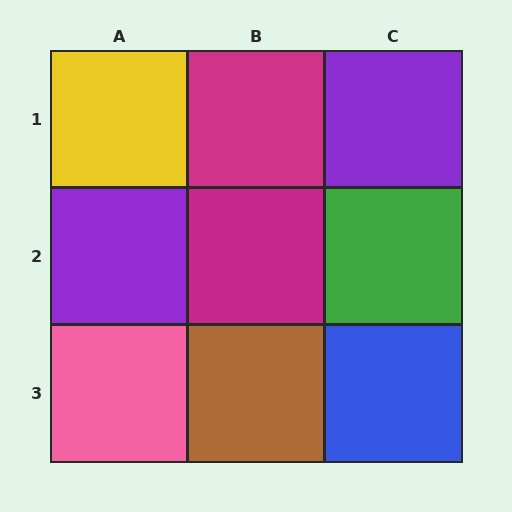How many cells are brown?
1 cell is brown.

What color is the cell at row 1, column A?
Yellow.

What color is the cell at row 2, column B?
Magenta.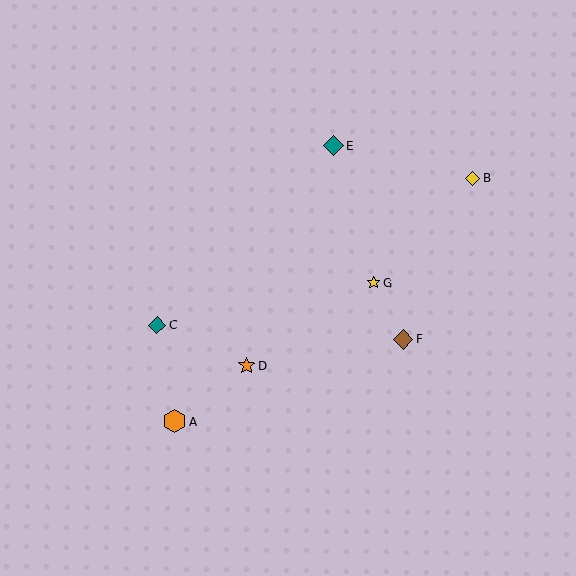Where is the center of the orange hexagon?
The center of the orange hexagon is at (174, 421).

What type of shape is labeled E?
Shape E is a teal diamond.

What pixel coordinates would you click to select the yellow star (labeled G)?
Click at (374, 283) to select the yellow star G.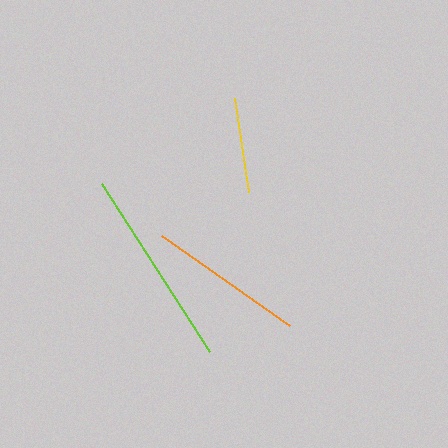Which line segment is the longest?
The lime line is the longest at approximately 200 pixels.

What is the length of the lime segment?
The lime segment is approximately 200 pixels long.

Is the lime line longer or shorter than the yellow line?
The lime line is longer than the yellow line.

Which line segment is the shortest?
The yellow line is the shortest at approximately 95 pixels.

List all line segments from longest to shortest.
From longest to shortest: lime, orange, yellow.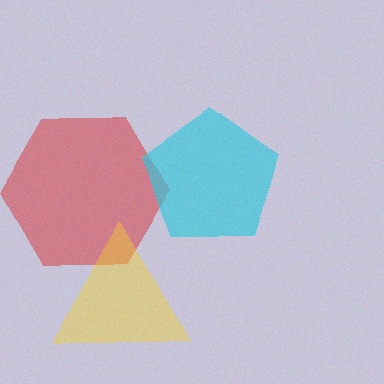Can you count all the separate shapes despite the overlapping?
Yes, there are 3 separate shapes.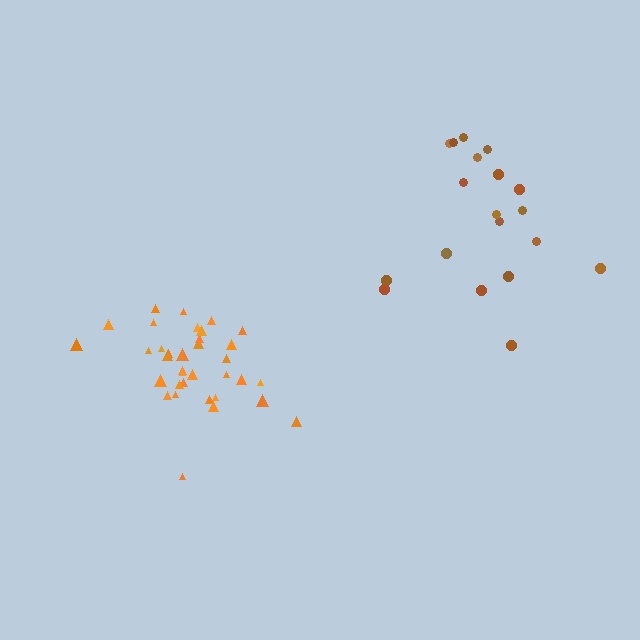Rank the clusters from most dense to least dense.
orange, brown.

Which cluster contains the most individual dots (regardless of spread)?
Orange (35).